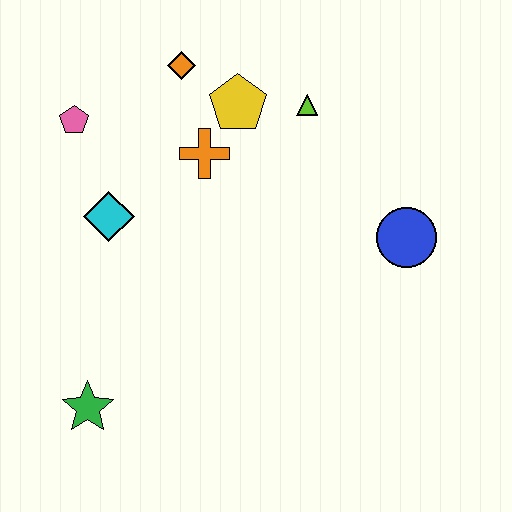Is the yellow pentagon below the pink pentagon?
No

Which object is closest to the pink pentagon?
The cyan diamond is closest to the pink pentagon.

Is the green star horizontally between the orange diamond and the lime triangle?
No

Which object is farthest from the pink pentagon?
The blue circle is farthest from the pink pentagon.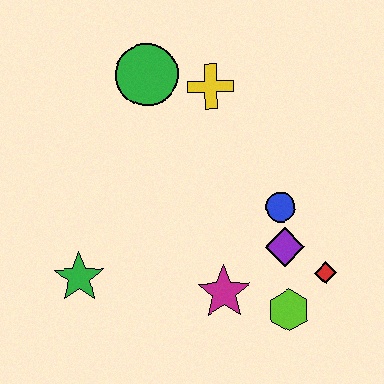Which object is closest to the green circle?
The yellow cross is closest to the green circle.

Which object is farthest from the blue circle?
The green star is farthest from the blue circle.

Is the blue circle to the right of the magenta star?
Yes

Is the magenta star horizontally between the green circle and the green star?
No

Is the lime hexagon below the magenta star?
Yes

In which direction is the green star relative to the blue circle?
The green star is to the left of the blue circle.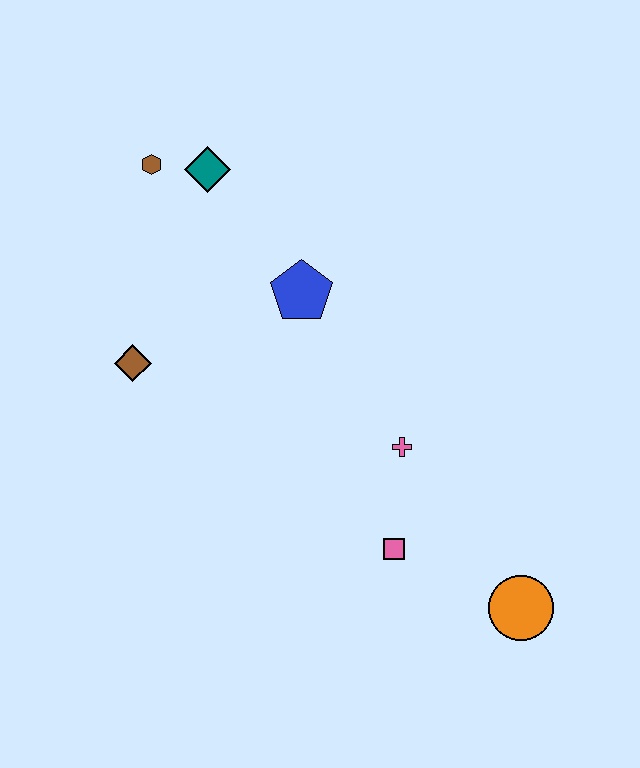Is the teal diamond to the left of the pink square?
Yes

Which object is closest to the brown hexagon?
The teal diamond is closest to the brown hexagon.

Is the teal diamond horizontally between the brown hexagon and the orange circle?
Yes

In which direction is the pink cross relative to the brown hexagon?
The pink cross is below the brown hexagon.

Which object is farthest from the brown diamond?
The orange circle is farthest from the brown diamond.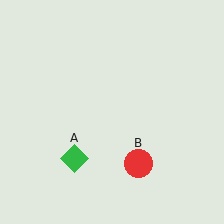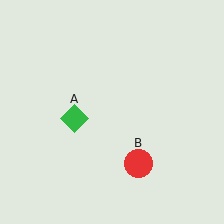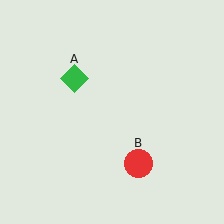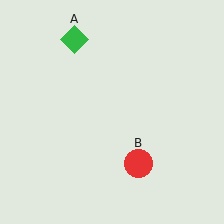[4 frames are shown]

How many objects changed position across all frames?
1 object changed position: green diamond (object A).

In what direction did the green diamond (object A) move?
The green diamond (object A) moved up.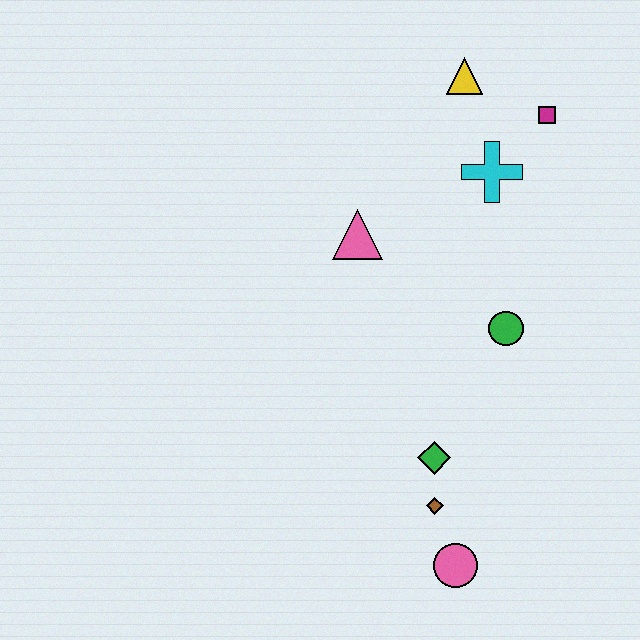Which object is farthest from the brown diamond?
The yellow triangle is farthest from the brown diamond.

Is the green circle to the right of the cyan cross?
Yes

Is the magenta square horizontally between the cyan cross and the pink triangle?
No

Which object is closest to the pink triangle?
The cyan cross is closest to the pink triangle.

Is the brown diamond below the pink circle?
No